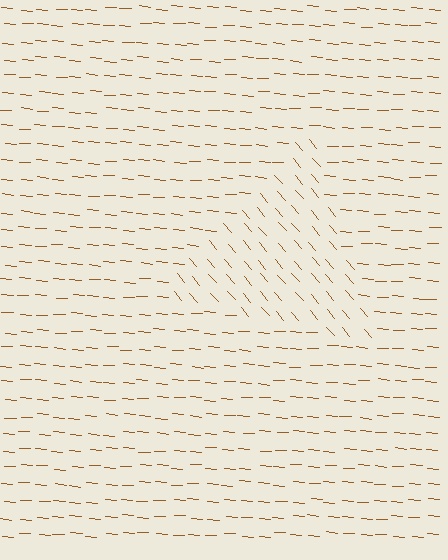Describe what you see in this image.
The image is filled with small brown line segments. A triangle region in the image has lines oriented differently from the surrounding lines, creating a visible texture boundary.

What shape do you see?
I see a triangle.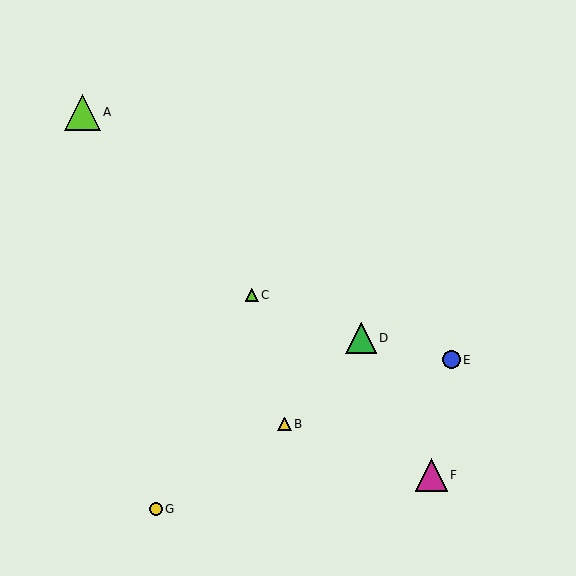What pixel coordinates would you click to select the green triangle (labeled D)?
Click at (361, 338) to select the green triangle D.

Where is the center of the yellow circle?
The center of the yellow circle is at (156, 509).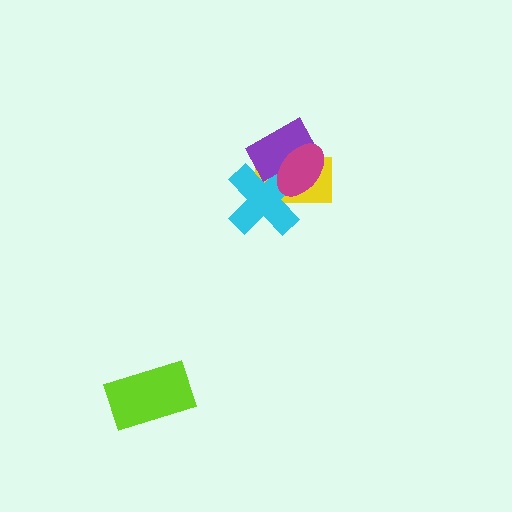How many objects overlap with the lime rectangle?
0 objects overlap with the lime rectangle.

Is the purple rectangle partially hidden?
Yes, it is partially covered by another shape.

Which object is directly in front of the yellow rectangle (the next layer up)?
The cyan cross is directly in front of the yellow rectangle.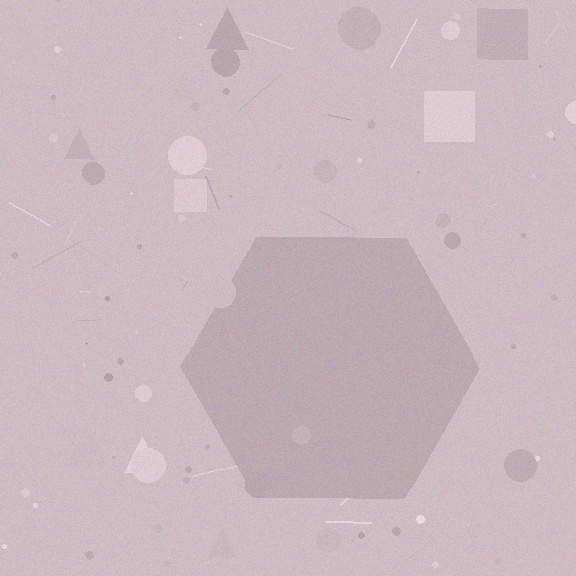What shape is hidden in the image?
A hexagon is hidden in the image.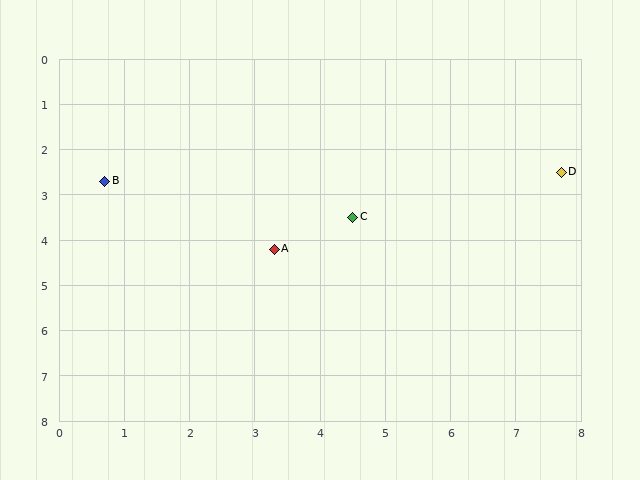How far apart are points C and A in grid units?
Points C and A are about 1.4 grid units apart.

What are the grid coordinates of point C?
Point C is at approximately (4.5, 3.5).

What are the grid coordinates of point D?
Point D is at approximately (7.7, 2.5).